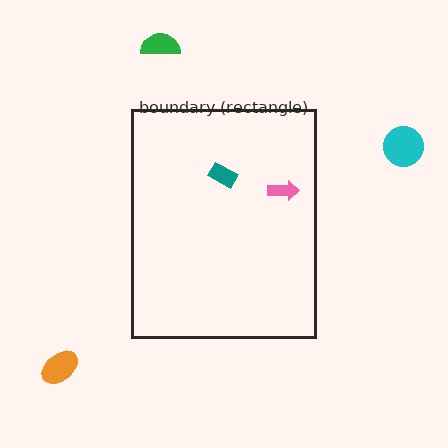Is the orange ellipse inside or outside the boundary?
Outside.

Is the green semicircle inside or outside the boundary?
Outside.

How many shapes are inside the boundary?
2 inside, 3 outside.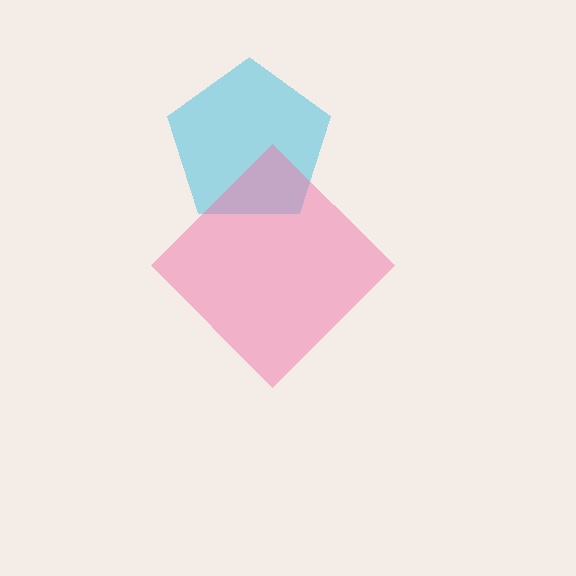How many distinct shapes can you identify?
There are 2 distinct shapes: a cyan pentagon, a pink diamond.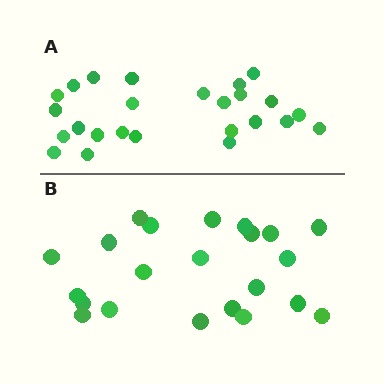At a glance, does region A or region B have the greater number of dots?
Region A (the top region) has more dots.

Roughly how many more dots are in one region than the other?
Region A has just a few more — roughly 2 or 3 more dots than region B.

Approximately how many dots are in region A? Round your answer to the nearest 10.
About 20 dots. (The exact count is 25, which rounds to 20.)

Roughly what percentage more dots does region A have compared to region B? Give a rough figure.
About 15% more.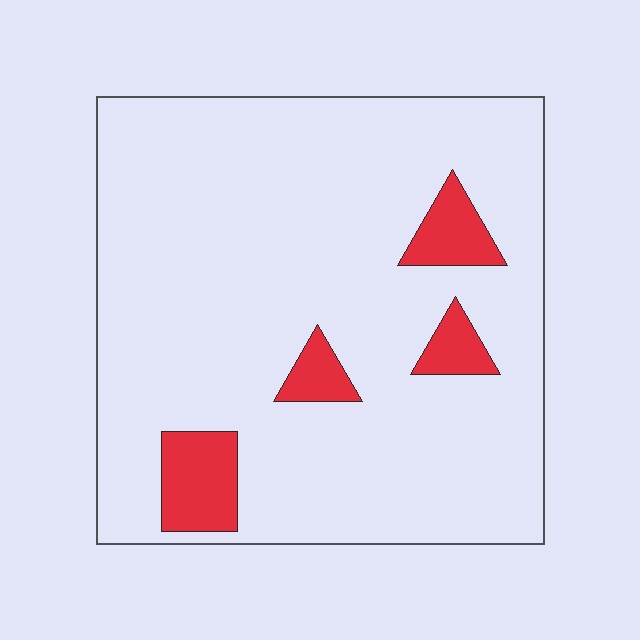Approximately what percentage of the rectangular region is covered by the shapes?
Approximately 10%.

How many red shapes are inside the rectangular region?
4.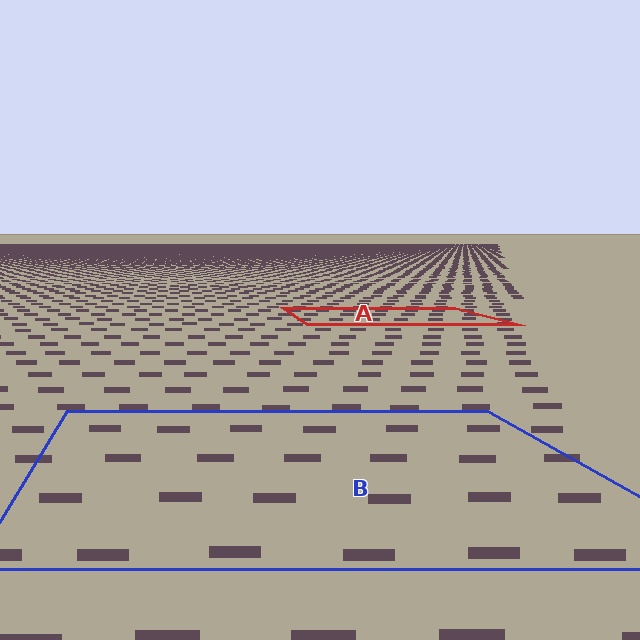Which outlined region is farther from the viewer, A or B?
Region A is farther from the viewer — the texture elements inside it appear smaller and more densely packed.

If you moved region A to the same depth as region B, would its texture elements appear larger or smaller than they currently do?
They would appear larger. At a closer depth, the same texture elements are projected at a bigger on-screen size.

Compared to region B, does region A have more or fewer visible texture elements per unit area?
Region A has more texture elements per unit area — they are packed more densely because it is farther away.